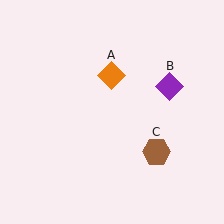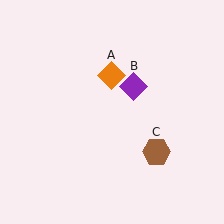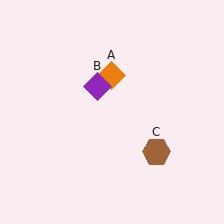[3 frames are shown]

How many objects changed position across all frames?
1 object changed position: purple diamond (object B).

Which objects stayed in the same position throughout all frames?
Orange diamond (object A) and brown hexagon (object C) remained stationary.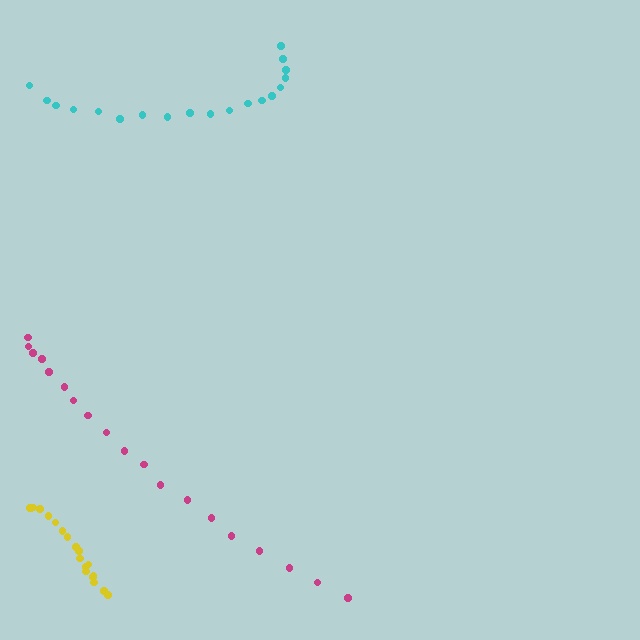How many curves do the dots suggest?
There are 3 distinct paths.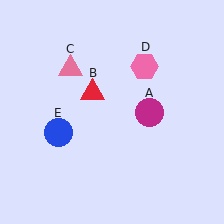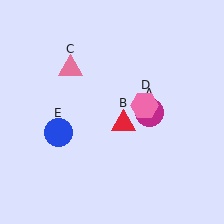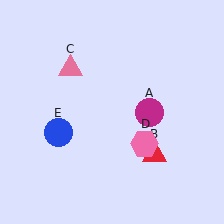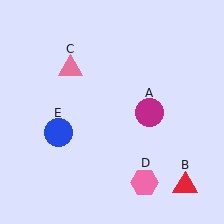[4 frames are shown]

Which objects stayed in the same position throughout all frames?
Magenta circle (object A) and pink triangle (object C) and blue circle (object E) remained stationary.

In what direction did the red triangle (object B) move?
The red triangle (object B) moved down and to the right.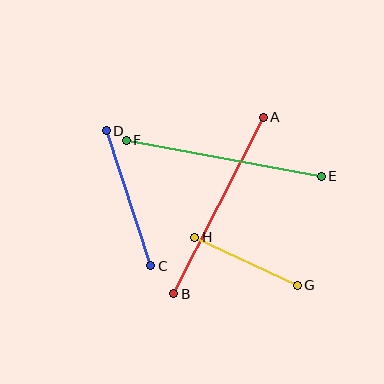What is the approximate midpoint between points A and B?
The midpoint is at approximately (218, 205) pixels.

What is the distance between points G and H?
The distance is approximately 113 pixels.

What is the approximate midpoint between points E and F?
The midpoint is at approximately (224, 158) pixels.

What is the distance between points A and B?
The distance is approximately 198 pixels.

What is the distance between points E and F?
The distance is approximately 198 pixels.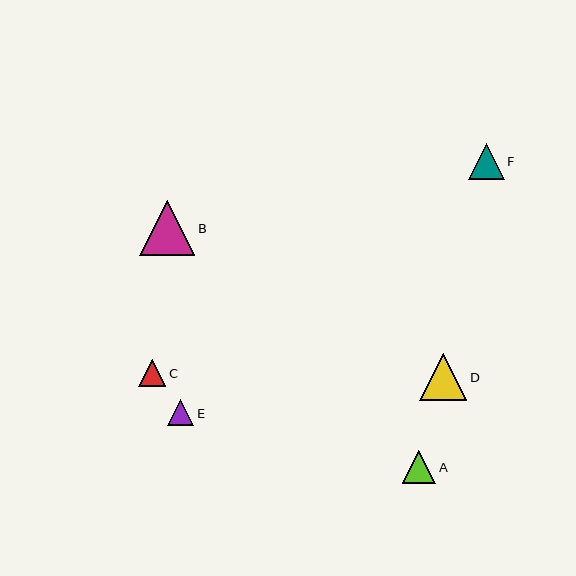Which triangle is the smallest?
Triangle E is the smallest with a size of approximately 27 pixels.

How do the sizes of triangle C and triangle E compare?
Triangle C and triangle E are approximately the same size.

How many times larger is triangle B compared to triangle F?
Triangle B is approximately 1.5 times the size of triangle F.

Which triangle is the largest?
Triangle B is the largest with a size of approximately 55 pixels.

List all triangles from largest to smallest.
From largest to smallest: B, D, F, A, C, E.